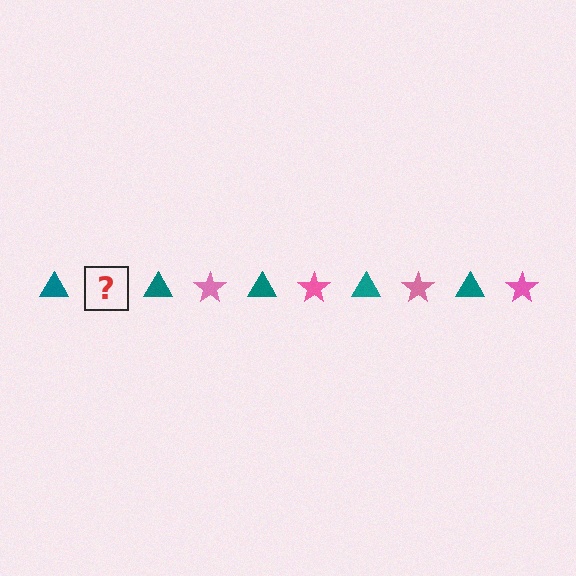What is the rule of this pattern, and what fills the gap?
The rule is that the pattern alternates between teal triangle and pink star. The gap should be filled with a pink star.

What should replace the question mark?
The question mark should be replaced with a pink star.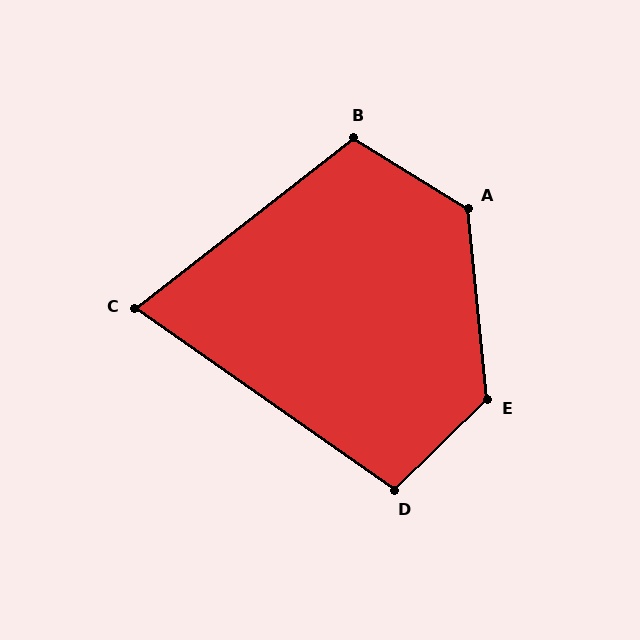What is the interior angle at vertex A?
Approximately 128 degrees (obtuse).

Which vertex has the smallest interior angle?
C, at approximately 73 degrees.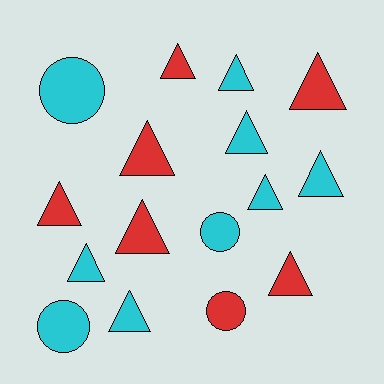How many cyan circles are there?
There are 3 cyan circles.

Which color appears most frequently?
Cyan, with 9 objects.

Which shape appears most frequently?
Triangle, with 12 objects.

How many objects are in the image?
There are 16 objects.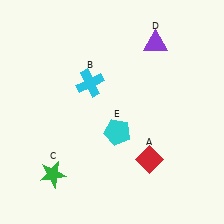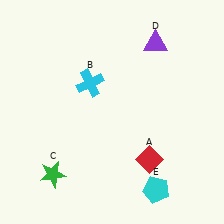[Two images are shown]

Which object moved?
The cyan pentagon (E) moved down.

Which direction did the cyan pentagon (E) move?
The cyan pentagon (E) moved down.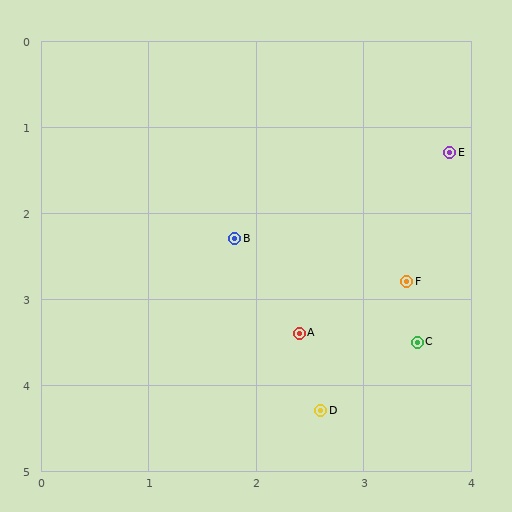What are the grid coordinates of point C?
Point C is at approximately (3.5, 3.5).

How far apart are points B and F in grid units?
Points B and F are about 1.7 grid units apart.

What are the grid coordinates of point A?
Point A is at approximately (2.4, 3.4).